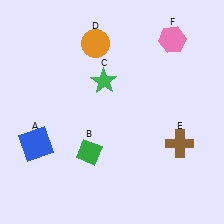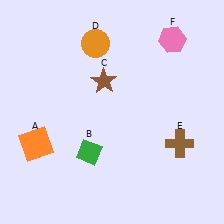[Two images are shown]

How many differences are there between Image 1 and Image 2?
There are 2 differences between the two images.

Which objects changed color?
A changed from blue to orange. C changed from green to brown.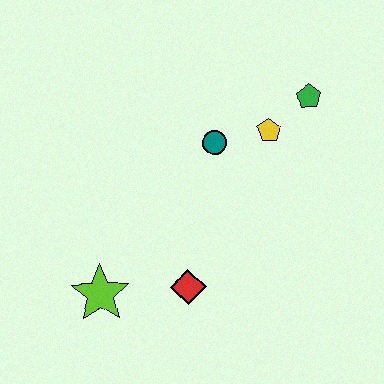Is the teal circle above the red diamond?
Yes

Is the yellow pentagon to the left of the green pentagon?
Yes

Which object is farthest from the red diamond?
The green pentagon is farthest from the red diamond.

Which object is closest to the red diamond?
The lime star is closest to the red diamond.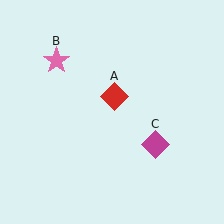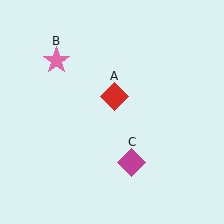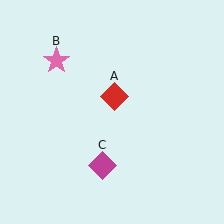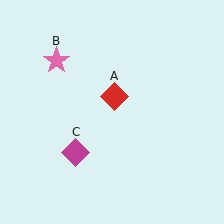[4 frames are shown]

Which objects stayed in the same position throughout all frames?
Red diamond (object A) and pink star (object B) remained stationary.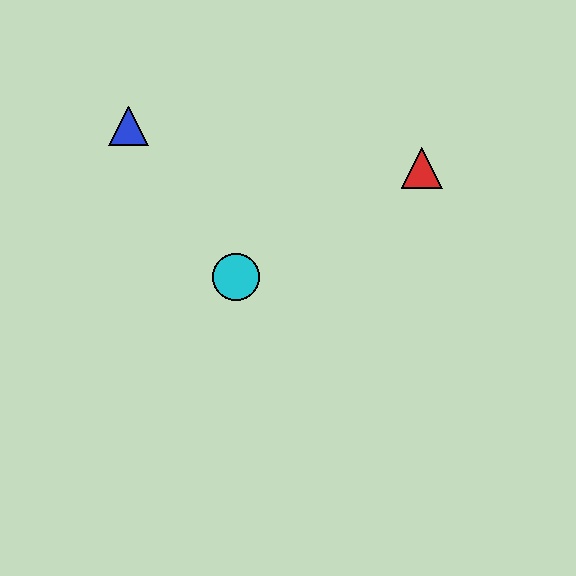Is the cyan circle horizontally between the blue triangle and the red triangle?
Yes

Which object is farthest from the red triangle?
The blue triangle is farthest from the red triangle.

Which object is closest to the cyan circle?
The blue triangle is closest to the cyan circle.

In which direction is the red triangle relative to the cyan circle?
The red triangle is to the right of the cyan circle.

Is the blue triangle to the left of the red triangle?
Yes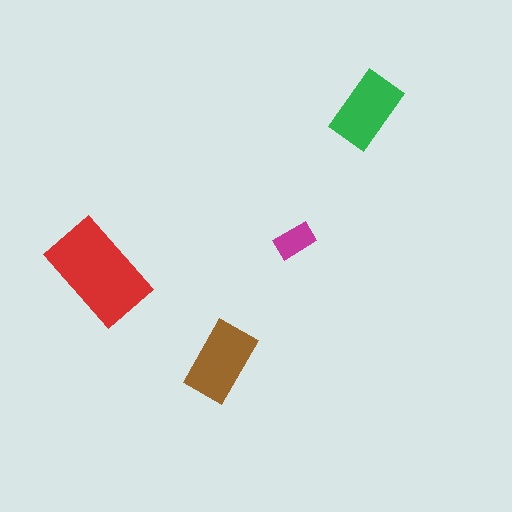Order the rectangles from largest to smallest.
the red one, the brown one, the green one, the magenta one.